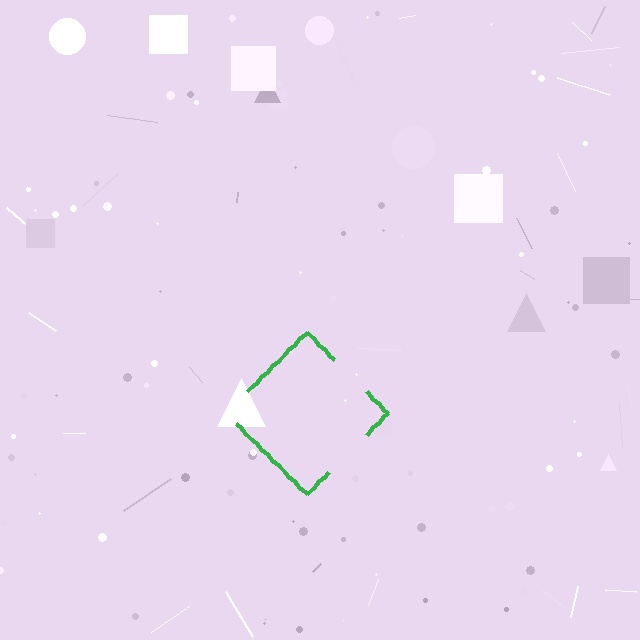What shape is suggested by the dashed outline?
The dashed outline suggests a diamond.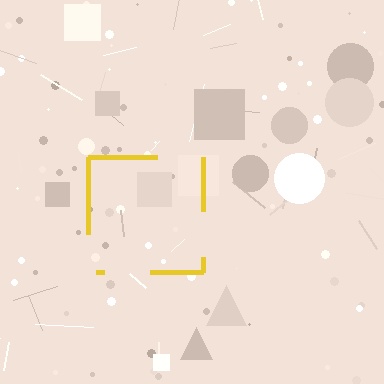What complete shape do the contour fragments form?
The contour fragments form a square.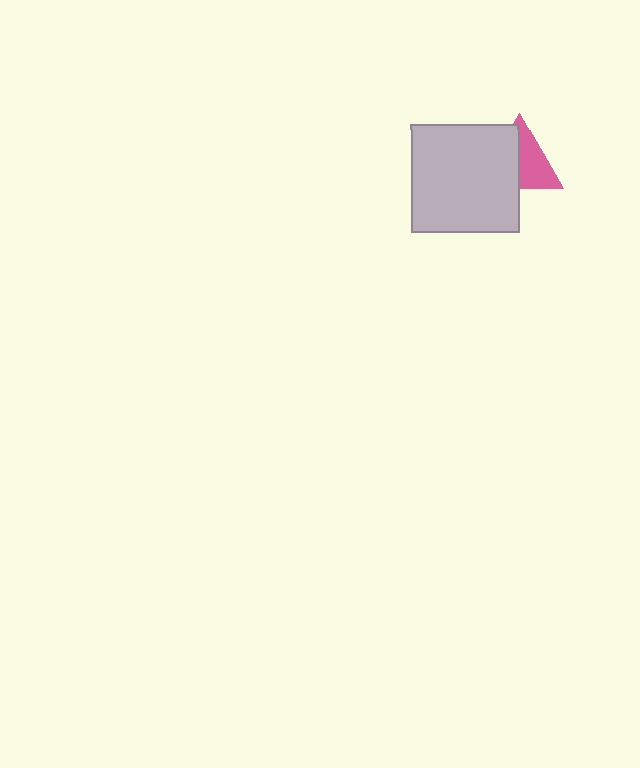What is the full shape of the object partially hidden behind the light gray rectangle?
The partially hidden object is a pink triangle.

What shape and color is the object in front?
The object in front is a light gray rectangle.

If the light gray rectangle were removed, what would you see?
You would see the complete pink triangle.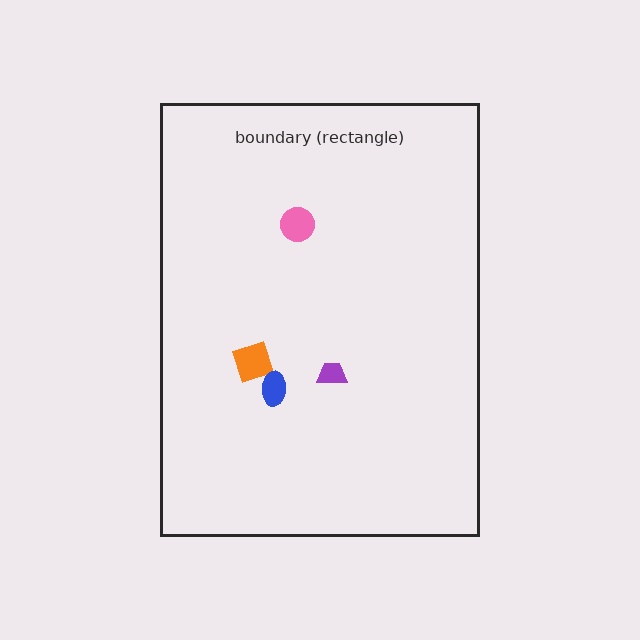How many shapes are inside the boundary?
4 inside, 0 outside.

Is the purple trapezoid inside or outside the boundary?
Inside.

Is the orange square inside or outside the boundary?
Inside.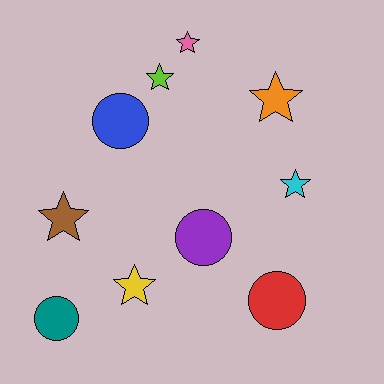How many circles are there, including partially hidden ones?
There are 4 circles.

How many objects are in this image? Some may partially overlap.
There are 10 objects.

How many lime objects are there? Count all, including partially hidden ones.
There is 1 lime object.